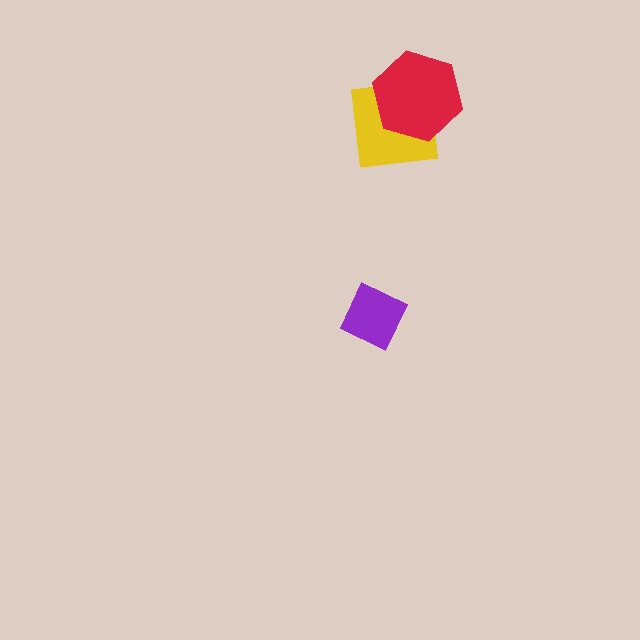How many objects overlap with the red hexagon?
1 object overlaps with the red hexagon.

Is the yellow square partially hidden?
Yes, it is partially covered by another shape.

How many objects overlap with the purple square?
0 objects overlap with the purple square.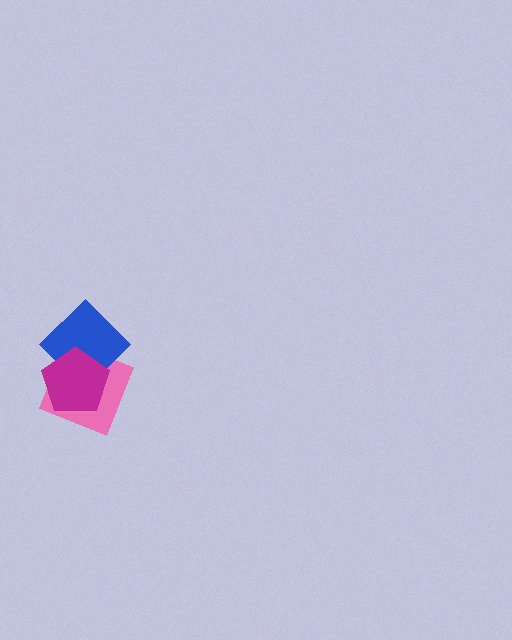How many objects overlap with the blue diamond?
2 objects overlap with the blue diamond.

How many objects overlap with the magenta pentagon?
2 objects overlap with the magenta pentagon.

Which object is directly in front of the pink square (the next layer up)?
The blue diamond is directly in front of the pink square.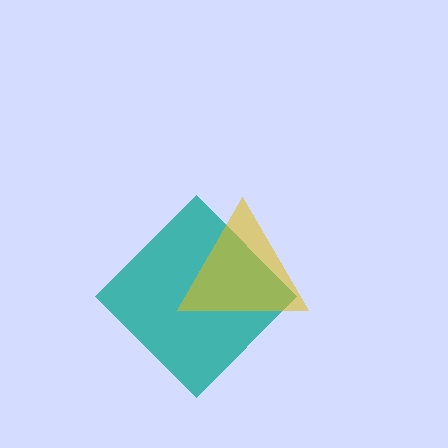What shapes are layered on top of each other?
The layered shapes are: a teal diamond, a yellow triangle.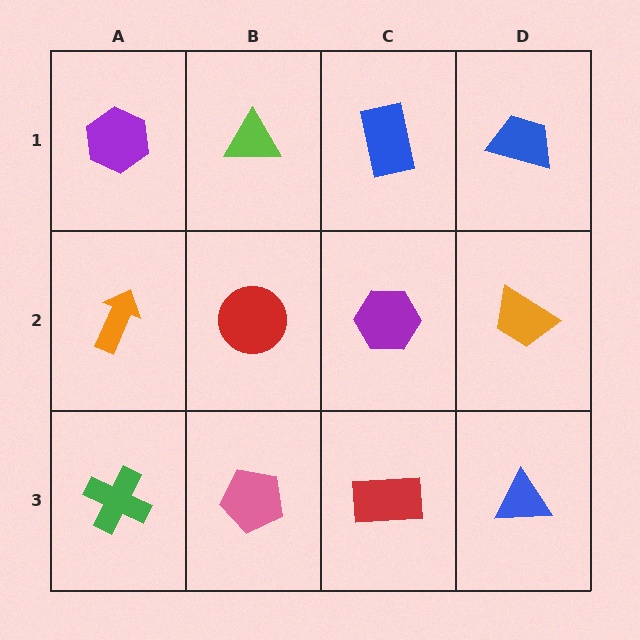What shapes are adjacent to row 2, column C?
A blue rectangle (row 1, column C), a red rectangle (row 3, column C), a red circle (row 2, column B), an orange trapezoid (row 2, column D).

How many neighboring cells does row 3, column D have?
2.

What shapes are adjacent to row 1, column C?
A purple hexagon (row 2, column C), a lime triangle (row 1, column B), a blue trapezoid (row 1, column D).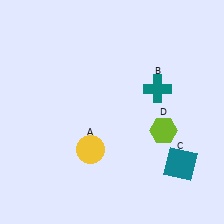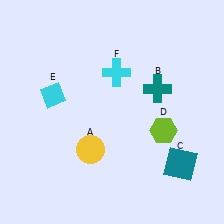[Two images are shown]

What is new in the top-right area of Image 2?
A cyan cross (F) was added in the top-right area of Image 2.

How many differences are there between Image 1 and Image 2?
There are 2 differences between the two images.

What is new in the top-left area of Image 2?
A cyan diamond (E) was added in the top-left area of Image 2.